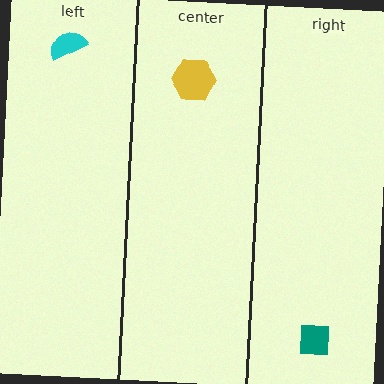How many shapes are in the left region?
1.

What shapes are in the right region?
The teal square.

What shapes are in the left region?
The cyan semicircle.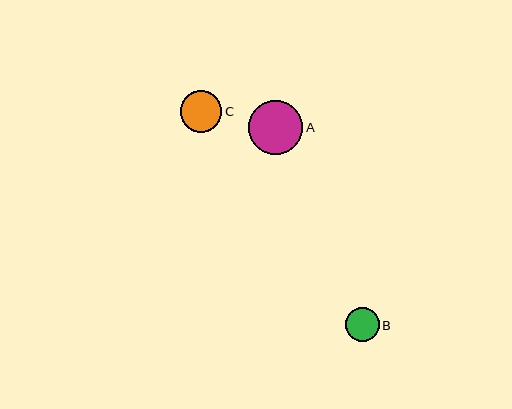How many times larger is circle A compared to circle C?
Circle A is approximately 1.3 times the size of circle C.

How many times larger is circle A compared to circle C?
Circle A is approximately 1.3 times the size of circle C.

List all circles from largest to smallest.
From largest to smallest: A, C, B.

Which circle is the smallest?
Circle B is the smallest with a size of approximately 34 pixels.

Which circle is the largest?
Circle A is the largest with a size of approximately 54 pixels.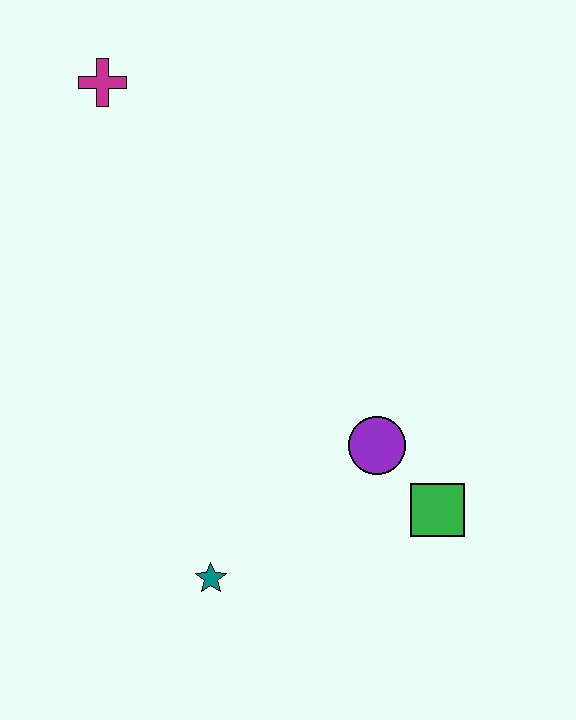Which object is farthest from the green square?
The magenta cross is farthest from the green square.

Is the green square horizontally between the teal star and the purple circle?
No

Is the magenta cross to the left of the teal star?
Yes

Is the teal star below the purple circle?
Yes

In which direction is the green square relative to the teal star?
The green square is to the right of the teal star.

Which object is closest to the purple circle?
The green square is closest to the purple circle.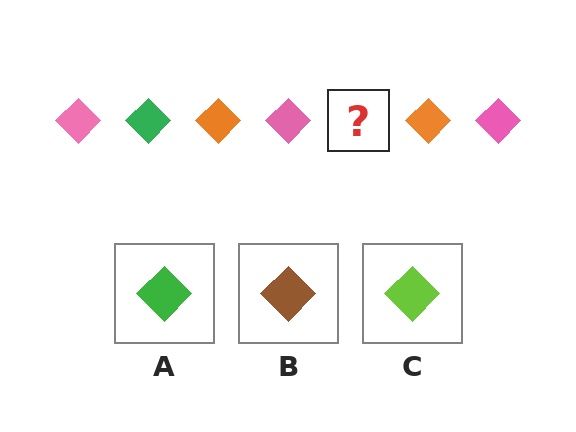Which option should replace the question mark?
Option A.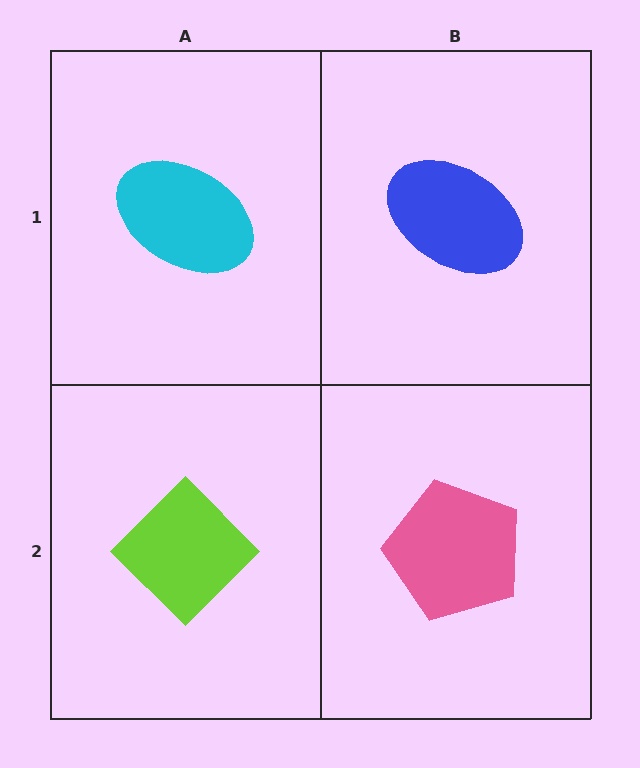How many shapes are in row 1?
2 shapes.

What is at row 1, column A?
A cyan ellipse.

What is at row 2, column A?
A lime diamond.